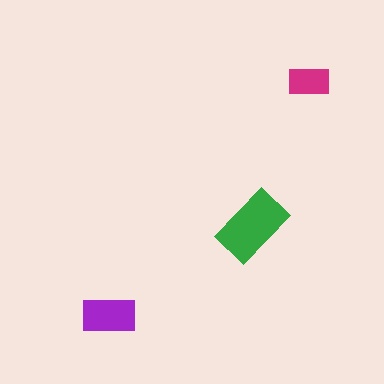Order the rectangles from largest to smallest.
the green one, the purple one, the magenta one.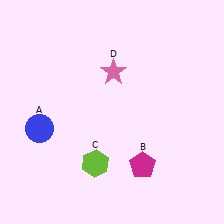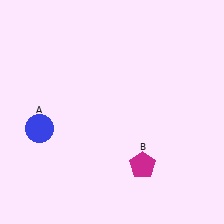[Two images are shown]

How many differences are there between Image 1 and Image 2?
There are 2 differences between the two images.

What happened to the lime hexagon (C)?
The lime hexagon (C) was removed in Image 2. It was in the bottom-left area of Image 1.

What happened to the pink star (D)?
The pink star (D) was removed in Image 2. It was in the top-right area of Image 1.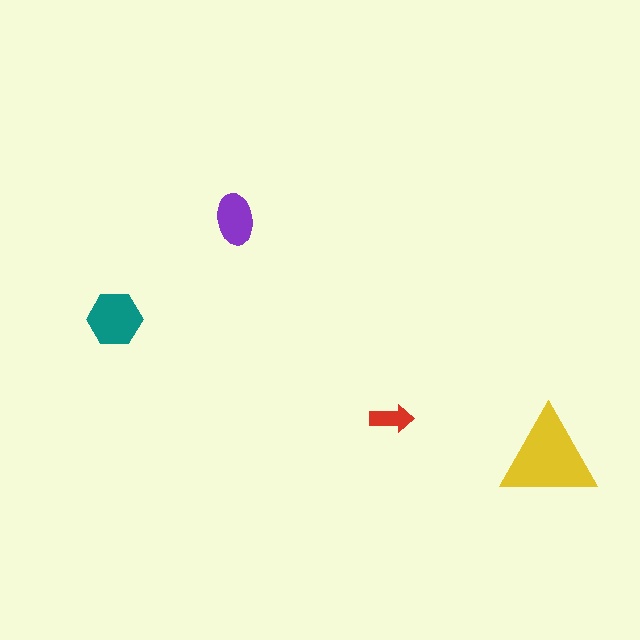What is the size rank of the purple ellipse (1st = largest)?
3rd.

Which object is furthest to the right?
The yellow triangle is rightmost.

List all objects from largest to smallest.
The yellow triangle, the teal hexagon, the purple ellipse, the red arrow.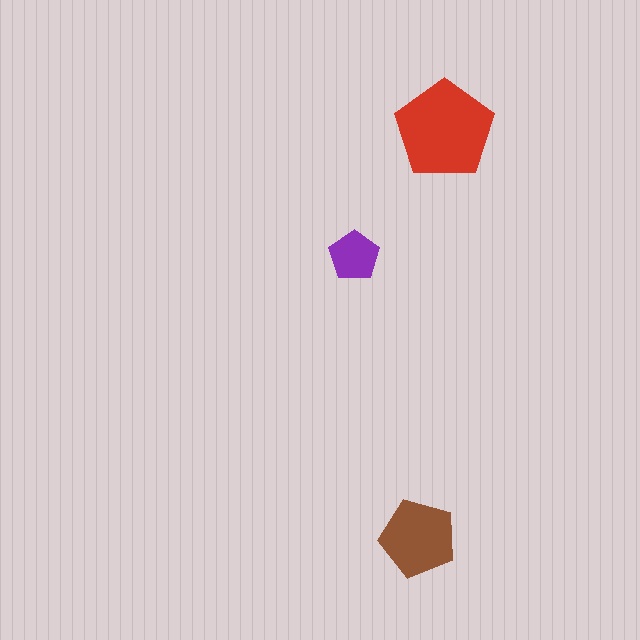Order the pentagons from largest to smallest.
the red one, the brown one, the purple one.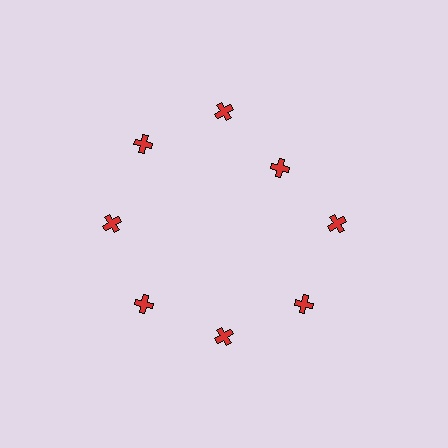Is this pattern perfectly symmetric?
No. The 8 red crosses are arranged in a ring, but one element near the 2 o'clock position is pulled inward toward the center, breaking the 8-fold rotational symmetry.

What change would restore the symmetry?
The symmetry would be restored by moving it outward, back onto the ring so that all 8 crosses sit at equal angles and equal distance from the center.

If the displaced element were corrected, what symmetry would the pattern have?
It would have 8-fold rotational symmetry — the pattern would map onto itself every 45 degrees.